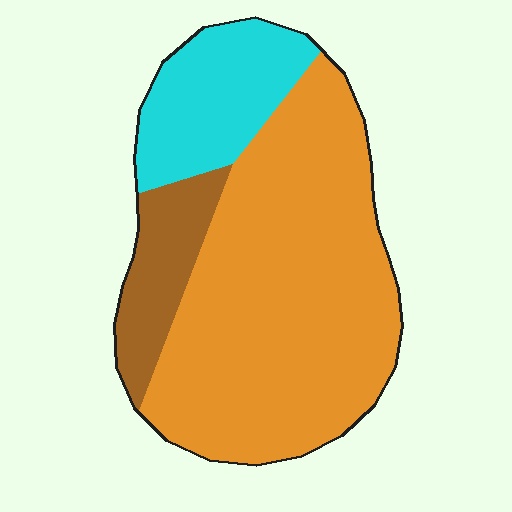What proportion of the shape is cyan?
Cyan takes up about one fifth (1/5) of the shape.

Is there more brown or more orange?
Orange.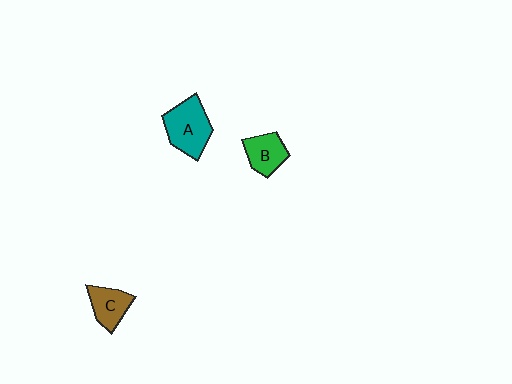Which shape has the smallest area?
Shape B (green).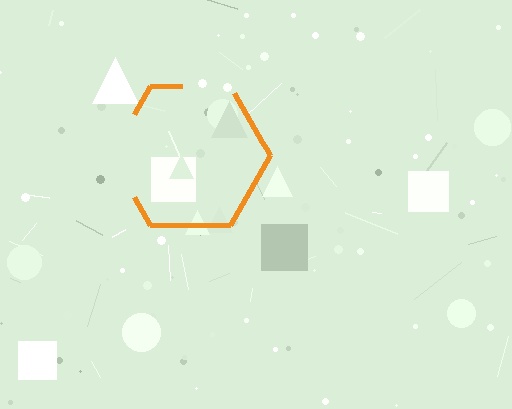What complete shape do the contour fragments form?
The contour fragments form a hexagon.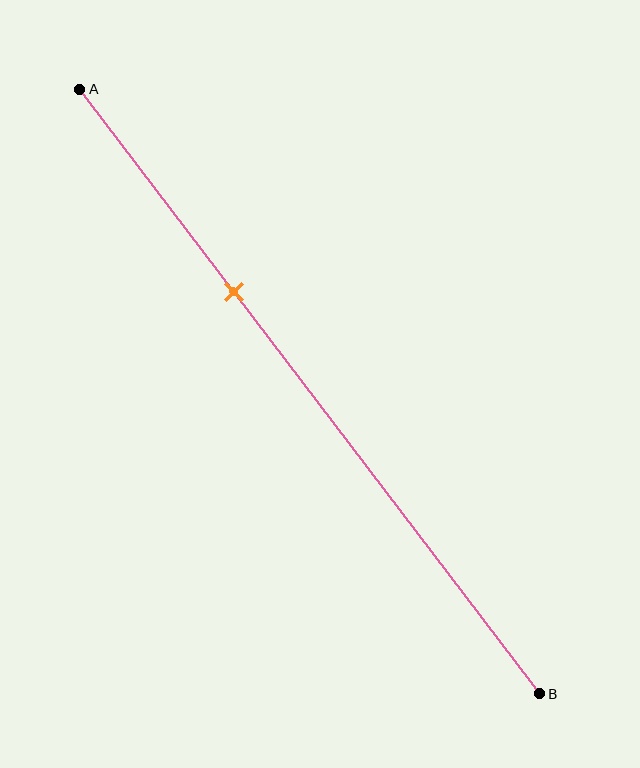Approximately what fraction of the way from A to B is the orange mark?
The orange mark is approximately 35% of the way from A to B.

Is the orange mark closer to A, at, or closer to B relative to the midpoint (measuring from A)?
The orange mark is closer to point A than the midpoint of segment AB.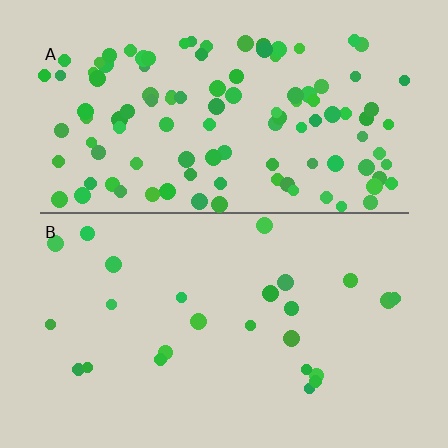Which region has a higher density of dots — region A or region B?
A (the top).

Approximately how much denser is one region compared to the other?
Approximately 4.3× — region A over region B.